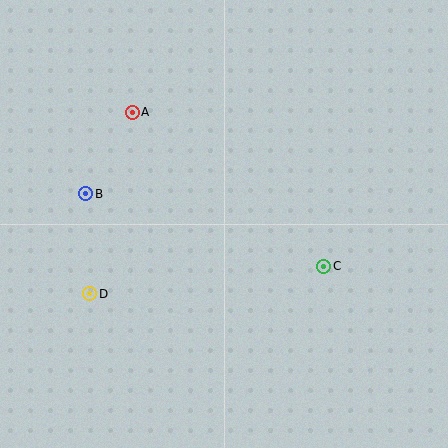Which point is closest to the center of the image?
Point C at (324, 266) is closest to the center.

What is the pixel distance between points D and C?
The distance between D and C is 236 pixels.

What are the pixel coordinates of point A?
Point A is at (132, 112).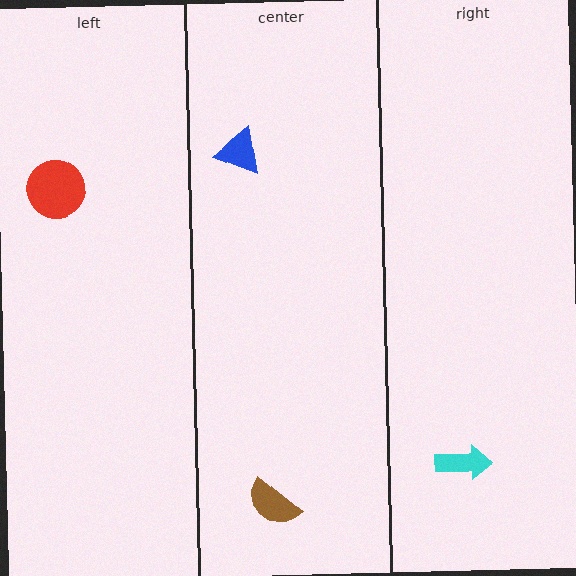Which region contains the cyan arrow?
The right region.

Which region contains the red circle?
The left region.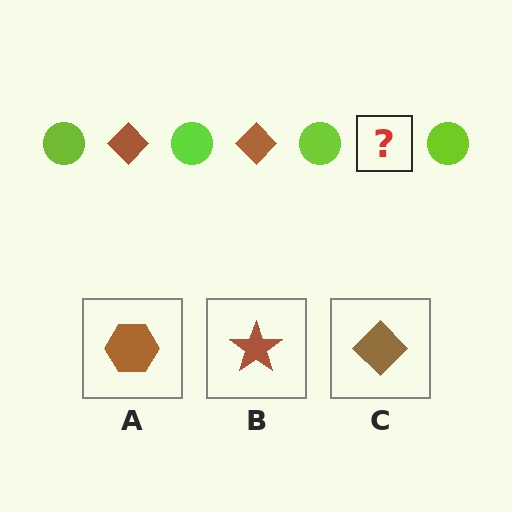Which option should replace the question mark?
Option C.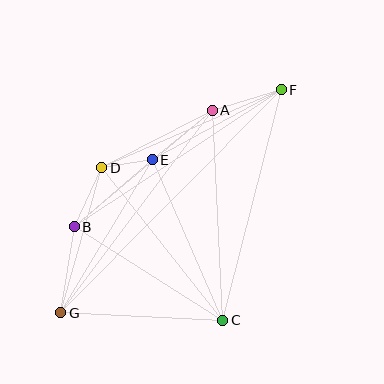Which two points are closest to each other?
Points D and E are closest to each other.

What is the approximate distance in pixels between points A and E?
The distance between A and E is approximately 78 pixels.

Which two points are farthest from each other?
Points F and G are farthest from each other.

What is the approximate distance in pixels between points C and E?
The distance between C and E is approximately 175 pixels.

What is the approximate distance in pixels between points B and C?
The distance between B and C is approximately 176 pixels.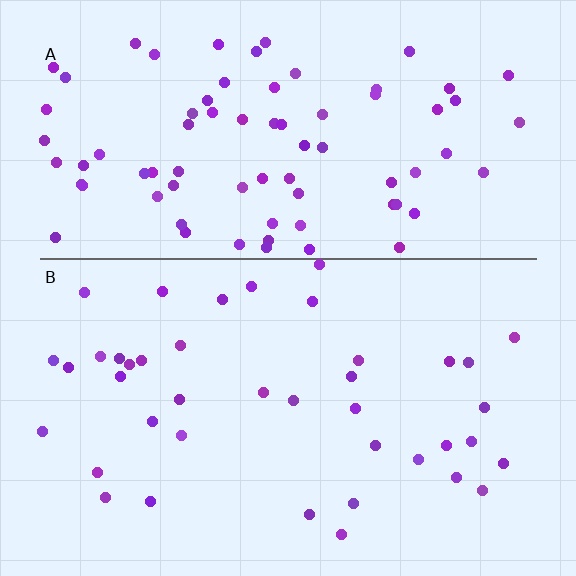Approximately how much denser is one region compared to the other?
Approximately 2.0× — region A over region B.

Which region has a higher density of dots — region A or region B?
A (the top).